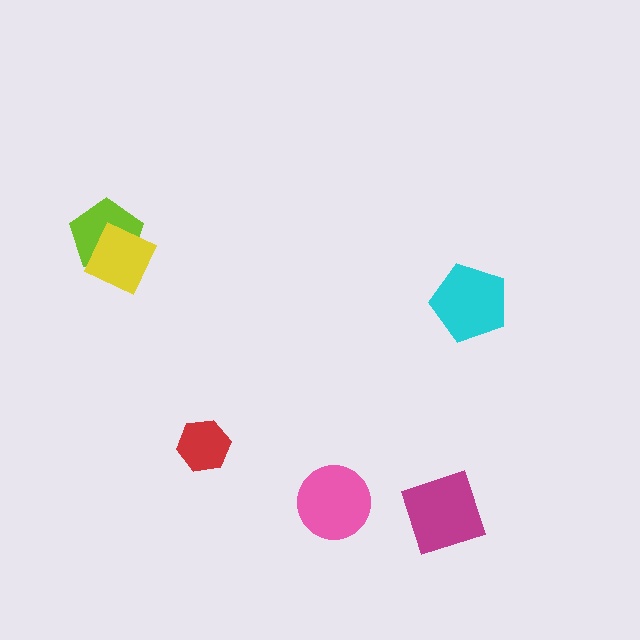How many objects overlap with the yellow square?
1 object overlaps with the yellow square.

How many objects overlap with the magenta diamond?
0 objects overlap with the magenta diamond.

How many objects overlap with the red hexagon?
0 objects overlap with the red hexagon.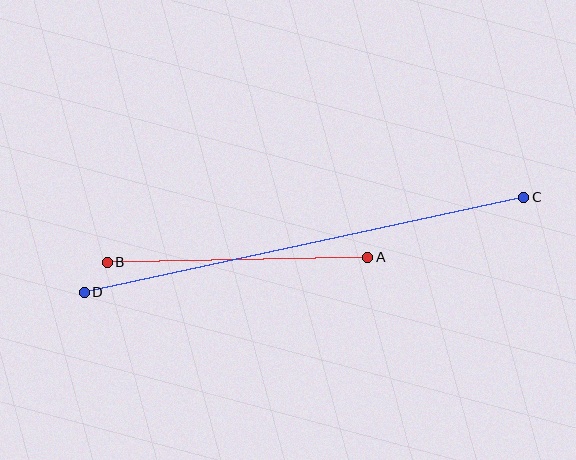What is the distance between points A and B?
The distance is approximately 261 pixels.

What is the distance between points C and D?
The distance is approximately 450 pixels.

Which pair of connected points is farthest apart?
Points C and D are farthest apart.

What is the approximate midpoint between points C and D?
The midpoint is at approximately (304, 245) pixels.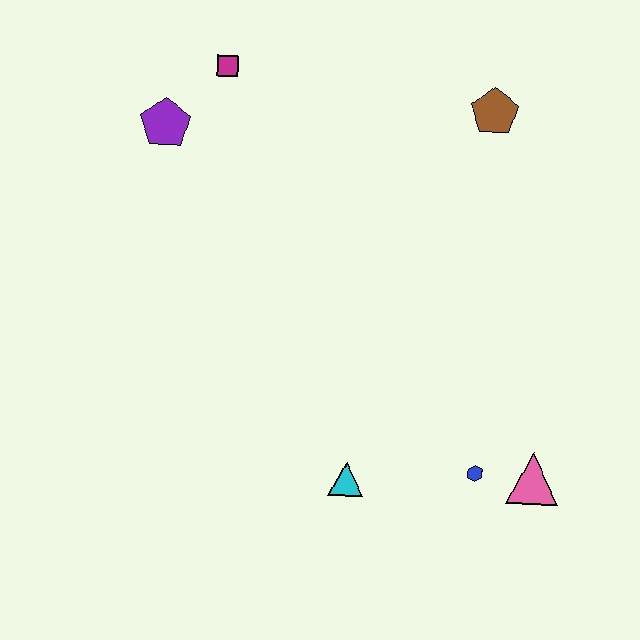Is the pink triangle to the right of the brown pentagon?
Yes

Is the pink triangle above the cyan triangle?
Yes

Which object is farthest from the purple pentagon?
The pink triangle is farthest from the purple pentagon.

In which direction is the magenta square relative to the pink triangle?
The magenta square is above the pink triangle.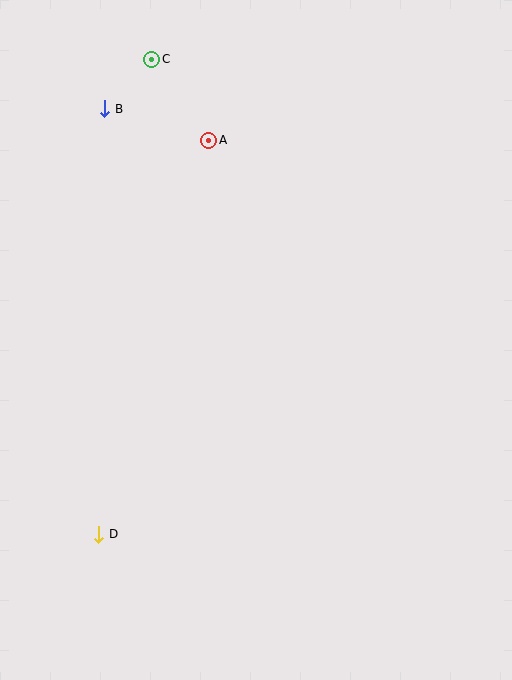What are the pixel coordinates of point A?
Point A is at (209, 140).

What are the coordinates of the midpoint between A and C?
The midpoint between A and C is at (180, 100).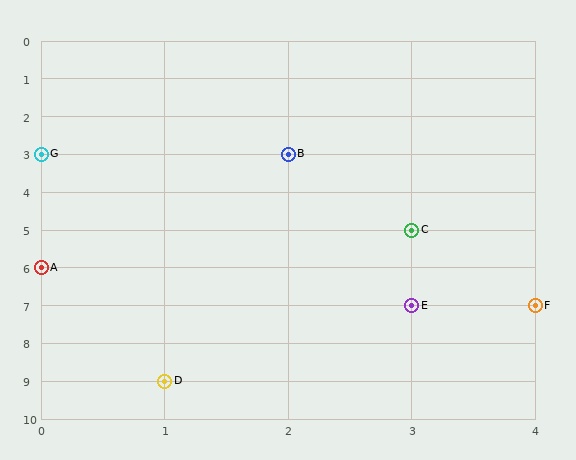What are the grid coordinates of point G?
Point G is at grid coordinates (0, 3).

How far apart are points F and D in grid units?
Points F and D are 3 columns and 2 rows apart (about 3.6 grid units diagonally).